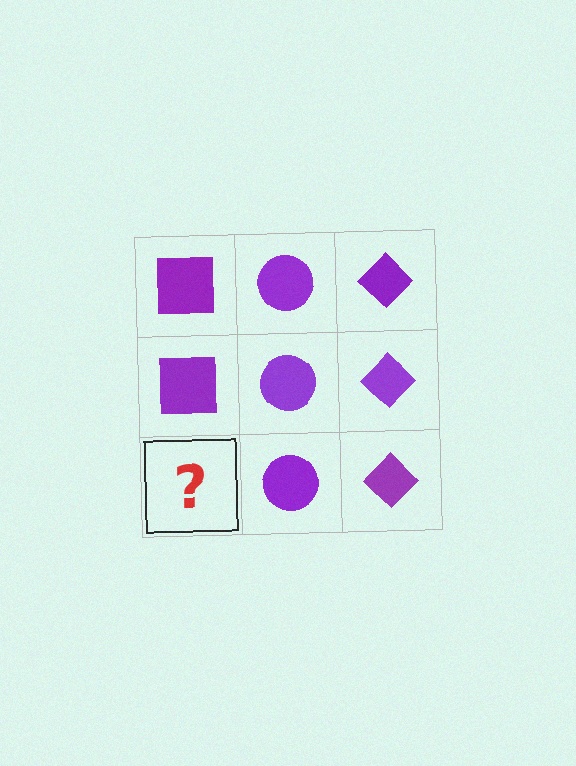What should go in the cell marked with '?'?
The missing cell should contain a purple square.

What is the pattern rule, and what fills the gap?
The rule is that each column has a consistent shape. The gap should be filled with a purple square.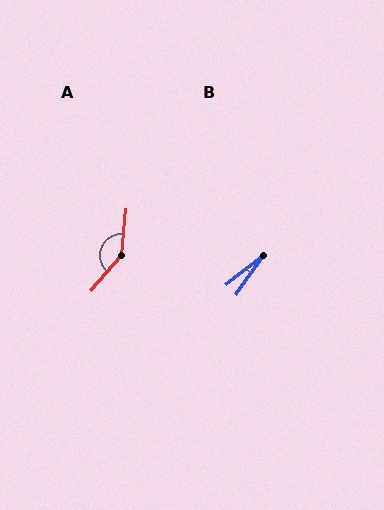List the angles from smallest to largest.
B (17°), A (145°).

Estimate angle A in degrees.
Approximately 145 degrees.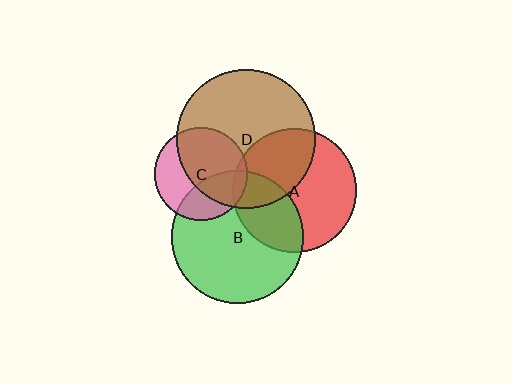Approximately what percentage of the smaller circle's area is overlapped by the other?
Approximately 40%.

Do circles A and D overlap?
Yes.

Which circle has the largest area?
Circle D (brown).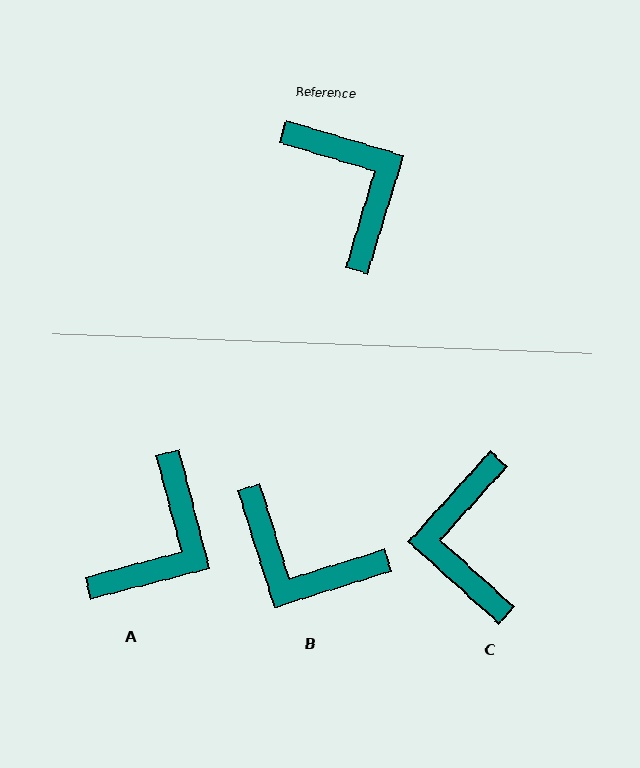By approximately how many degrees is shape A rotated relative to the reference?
Approximately 59 degrees clockwise.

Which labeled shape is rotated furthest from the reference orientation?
C, about 154 degrees away.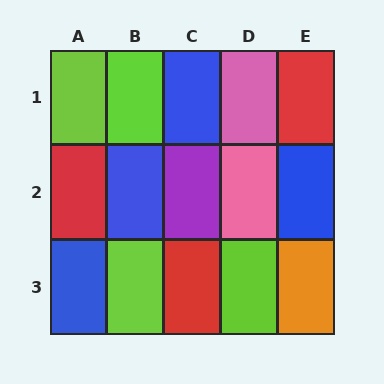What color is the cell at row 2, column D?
Pink.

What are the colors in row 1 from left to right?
Lime, lime, blue, pink, red.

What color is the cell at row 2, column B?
Blue.